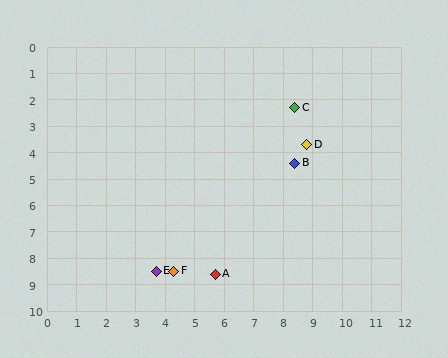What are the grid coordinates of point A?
Point A is at approximately (5.7, 8.6).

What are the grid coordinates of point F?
Point F is at approximately (4.3, 8.5).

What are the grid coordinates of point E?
Point E is at approximately (3.7, 8.5).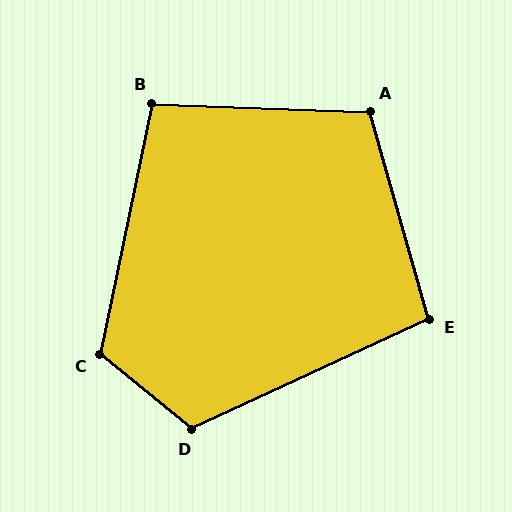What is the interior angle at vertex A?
Approximately 108 degrees (obtuse).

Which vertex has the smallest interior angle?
E, at approximately 99 degrees.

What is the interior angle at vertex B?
Approximately 100 degrees (obtuse).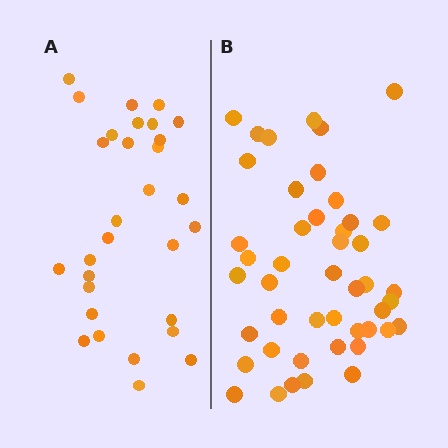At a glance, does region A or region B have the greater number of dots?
Region B (the right region) has more dots.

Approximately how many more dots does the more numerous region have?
Region B has approximately 15 more dots than region A.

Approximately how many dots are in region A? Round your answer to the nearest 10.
About 30 dots.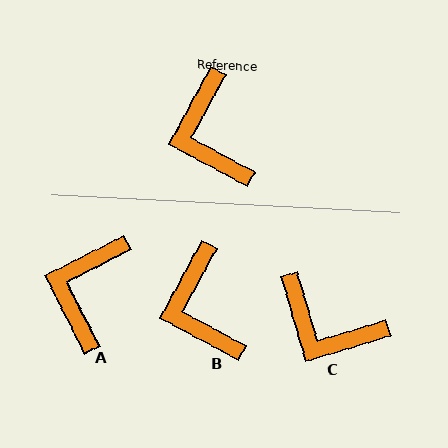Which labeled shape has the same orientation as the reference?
B.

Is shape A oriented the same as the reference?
No, it is off by about 35 degrees.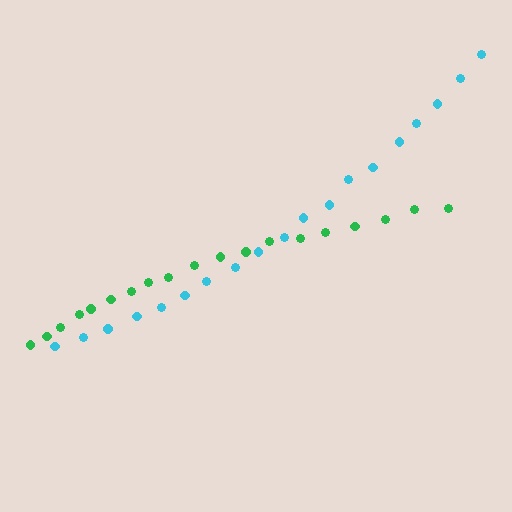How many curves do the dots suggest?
There are 2 distinct paths.